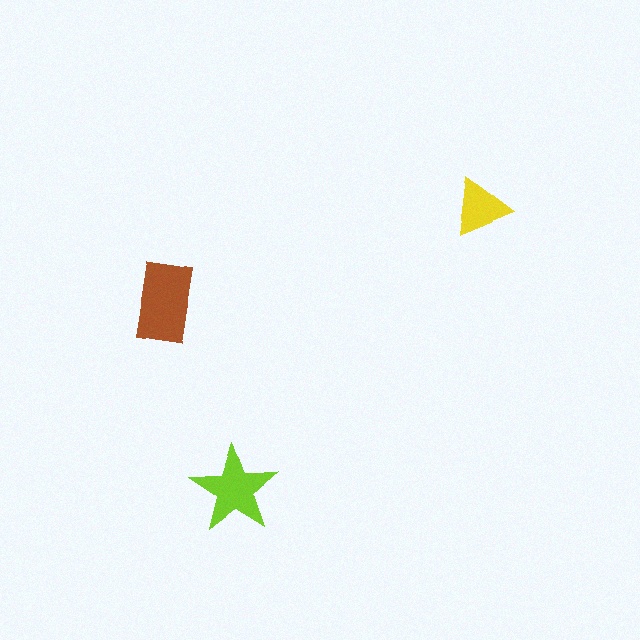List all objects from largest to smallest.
The brown rectangle, the lime star, the yellow triangle.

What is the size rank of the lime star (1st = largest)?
2nd.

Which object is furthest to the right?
The yellow triangle is rightmost.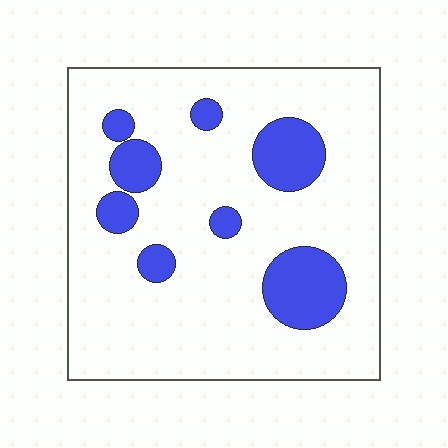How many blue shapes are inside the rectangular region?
8.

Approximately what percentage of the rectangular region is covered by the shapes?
Approximately 20%.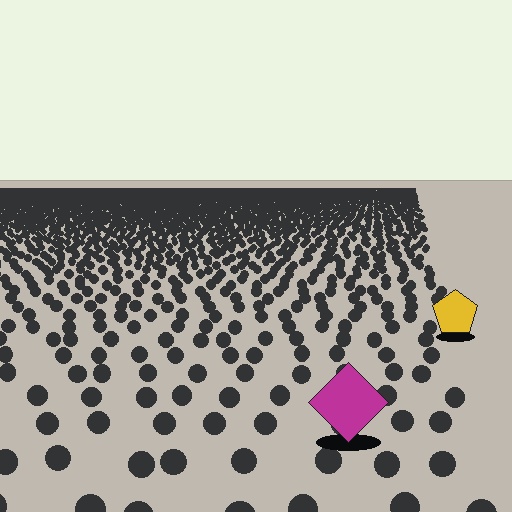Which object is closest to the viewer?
The magenta diamond is closest. The texture marks near it are larger and more spread out.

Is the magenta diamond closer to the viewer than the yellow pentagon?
Yes. The magenta diamond is closer — you can tell from the texture gradient: the ground texture is coarser near it.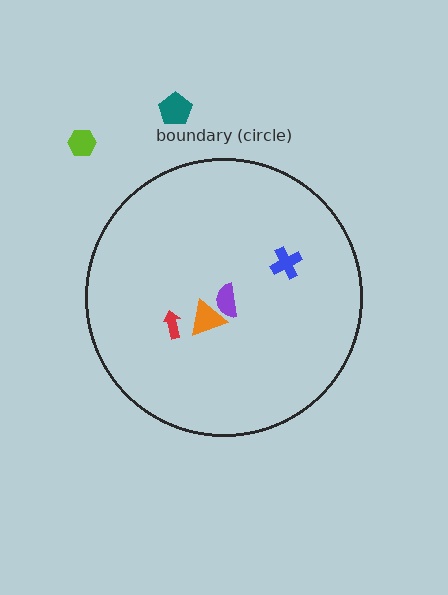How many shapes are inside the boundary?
4 inside, 2 outside.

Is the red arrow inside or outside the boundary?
Inside.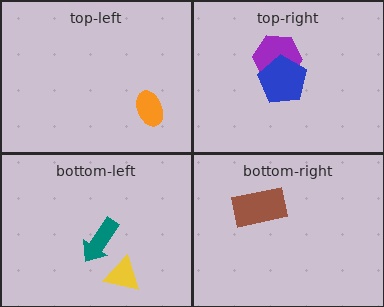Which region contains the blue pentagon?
The top-right region.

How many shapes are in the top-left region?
1.